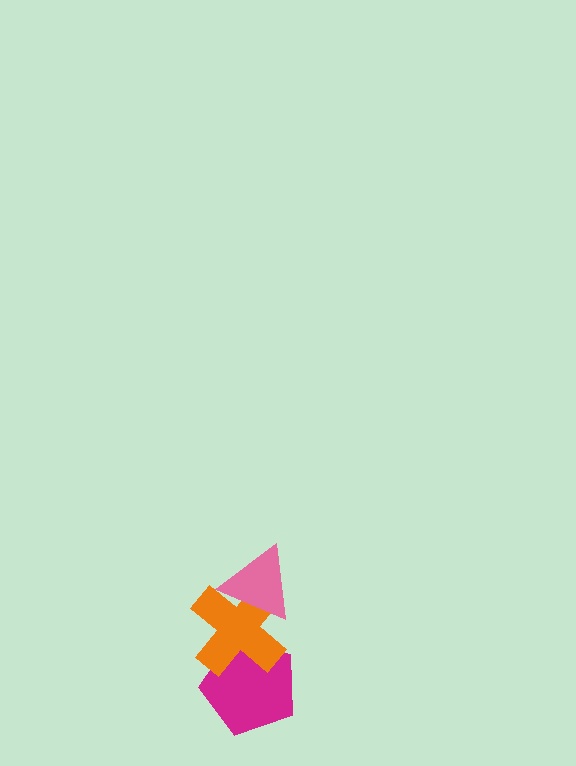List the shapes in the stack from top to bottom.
From top to bottom: the pink triangle, the orange cross, the magenta pentagon.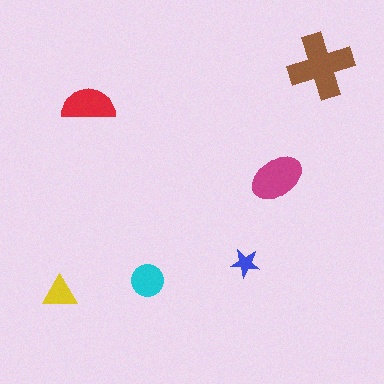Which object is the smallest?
The blue star.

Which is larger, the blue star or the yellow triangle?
The yellow triangle.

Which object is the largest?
The brown cross.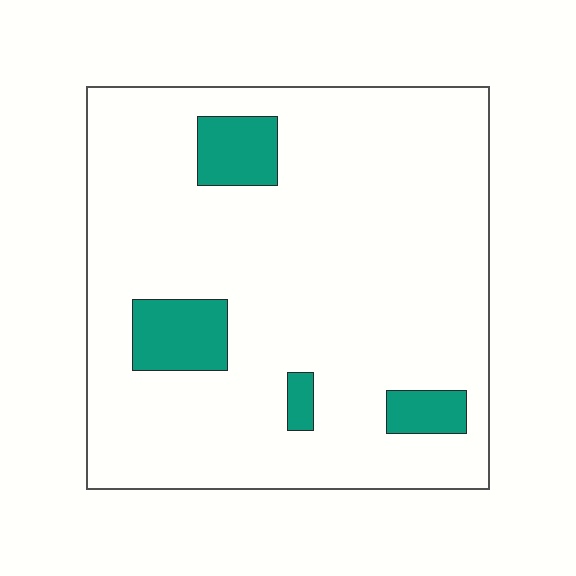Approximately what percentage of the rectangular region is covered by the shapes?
Approximately 10%.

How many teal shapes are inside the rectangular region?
4.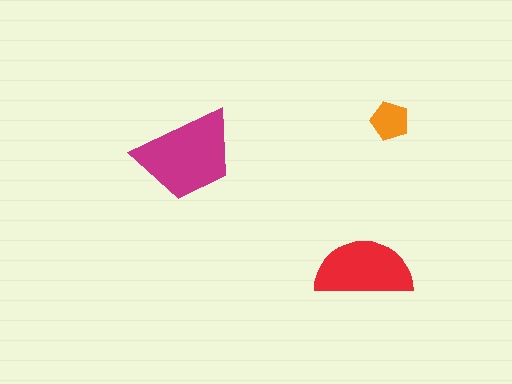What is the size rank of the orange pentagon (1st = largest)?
3rd.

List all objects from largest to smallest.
The magenta trapezoid, the red semicircle, the orange pentagon.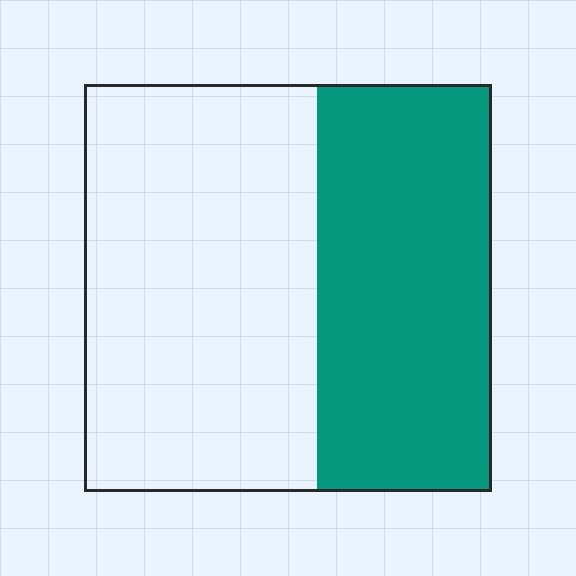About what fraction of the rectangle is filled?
About two fifths (2/5).